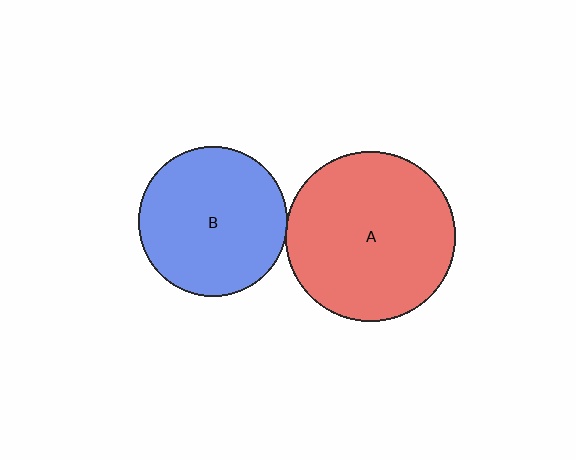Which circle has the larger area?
Circle A (red).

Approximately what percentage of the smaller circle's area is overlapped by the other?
Approximately 5%.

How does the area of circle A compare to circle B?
Approximately 1.3 times.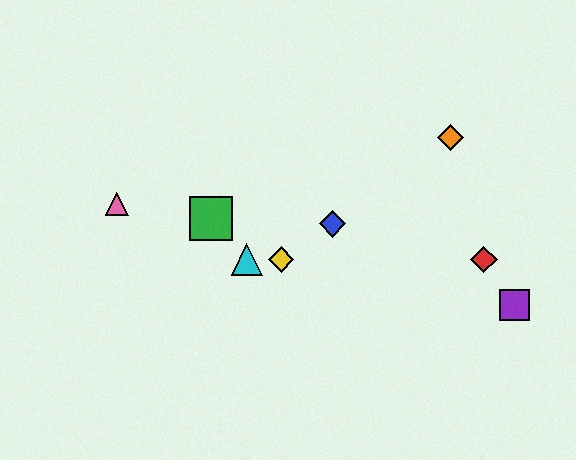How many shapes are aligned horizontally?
3 shapes (the red diamond, the yellow diamond, the cyan triangle) are aligned horizontally.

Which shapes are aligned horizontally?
The red diamond, the yellow diamond, the cyan triangle are aligned horizontally.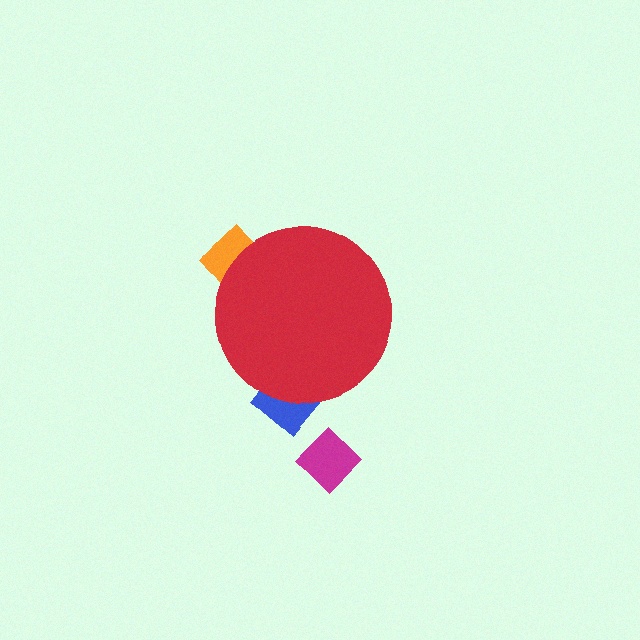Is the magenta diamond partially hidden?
No, the magenta diamond is fully visible.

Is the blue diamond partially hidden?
Yes, the blue diamond is partially hidden behind the red circle.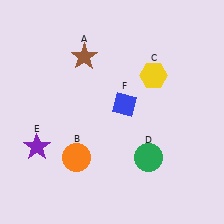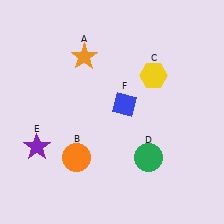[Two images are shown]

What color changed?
The star (A) changed from brown in Image 1 to orange in Image 2.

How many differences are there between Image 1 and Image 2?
There is 1 difference between the two images.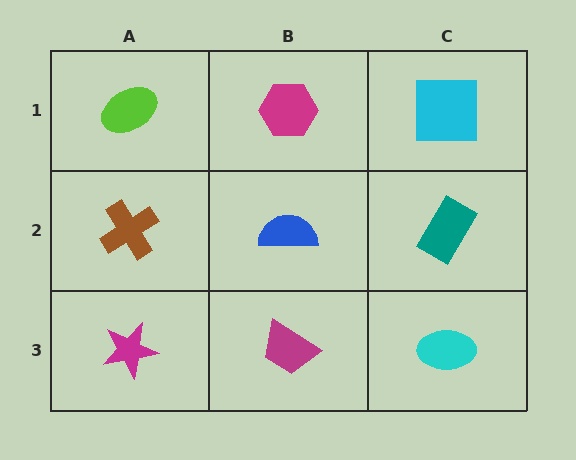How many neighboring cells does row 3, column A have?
2.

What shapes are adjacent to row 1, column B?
A blue semicircle (row 2, column B), a lime ellipse (row 1, column A), a cyan square (row 1, column C).